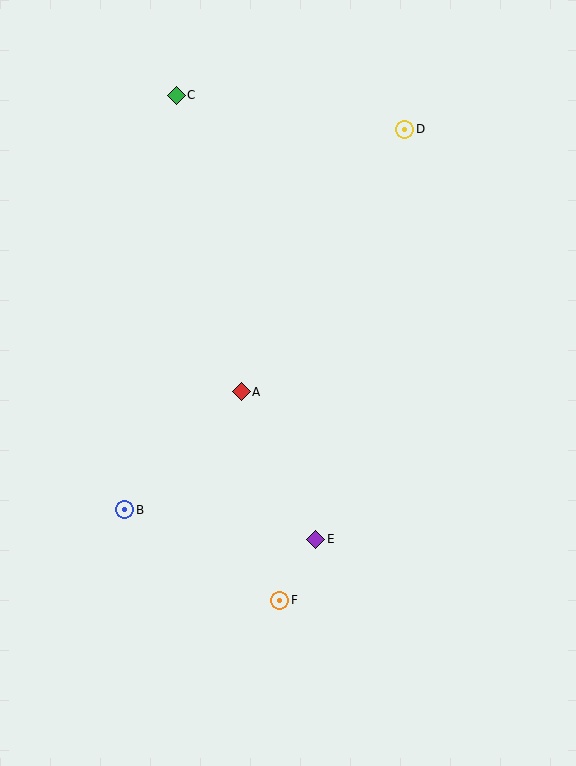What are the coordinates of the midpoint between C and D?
The midpoint between C and D is at (291, 112).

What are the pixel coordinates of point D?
Point D is at (405, 129).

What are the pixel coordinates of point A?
Point A is at (241, 392).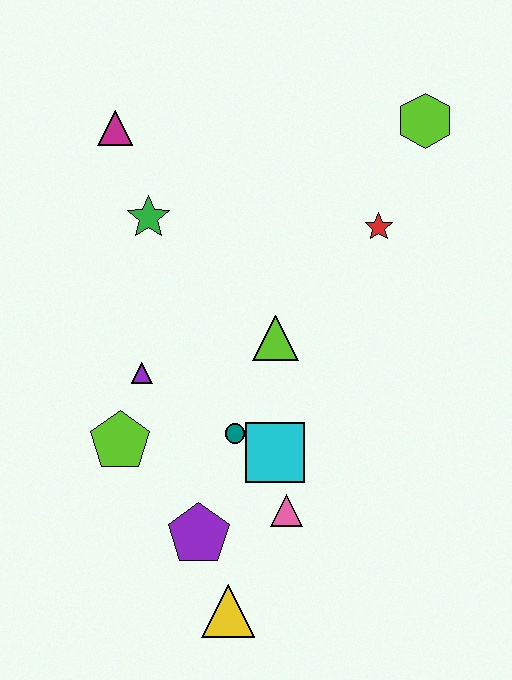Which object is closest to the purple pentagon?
The yellow triangle is closest to the purple pentagon.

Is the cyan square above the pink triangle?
Yes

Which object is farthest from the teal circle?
The lime hexagon is farthest from the teal circle.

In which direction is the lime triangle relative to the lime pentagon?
The lime triangle is to the right of the lime pentagon.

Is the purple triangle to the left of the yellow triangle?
Yes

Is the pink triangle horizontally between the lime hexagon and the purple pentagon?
Yes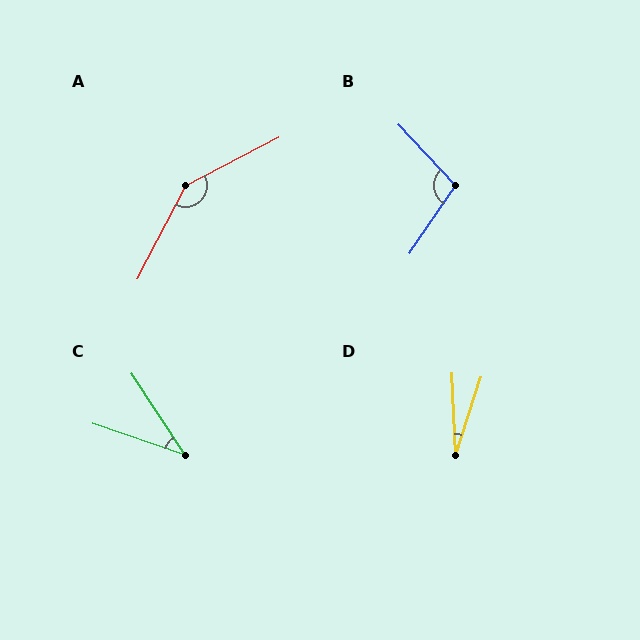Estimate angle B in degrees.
Approximately 103 degrees.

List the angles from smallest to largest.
D (20°), C (38°), B (103°), A (145°).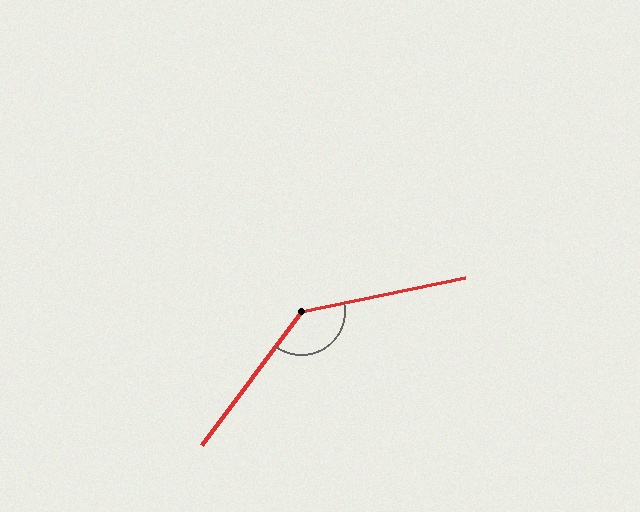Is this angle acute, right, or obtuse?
It is obtuse.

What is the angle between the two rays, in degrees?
Approximately 138 degrees.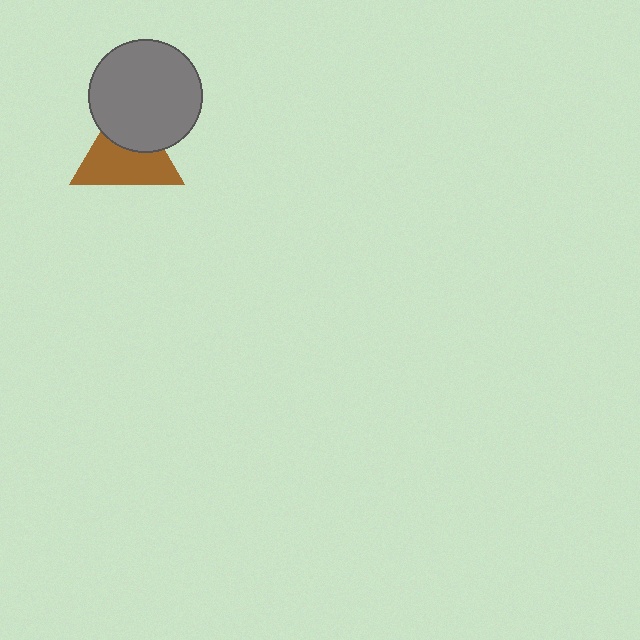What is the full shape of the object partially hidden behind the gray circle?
The partially hidden object is a brown triangle.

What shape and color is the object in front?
The object in front is a gray circle.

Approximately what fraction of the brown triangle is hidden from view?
Roughly 38% of the brown triangle is hidden behind the gray circle.